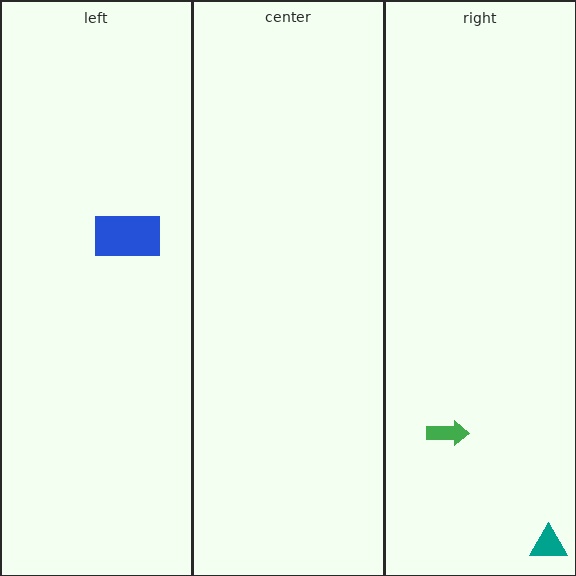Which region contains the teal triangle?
The right region.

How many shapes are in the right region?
2.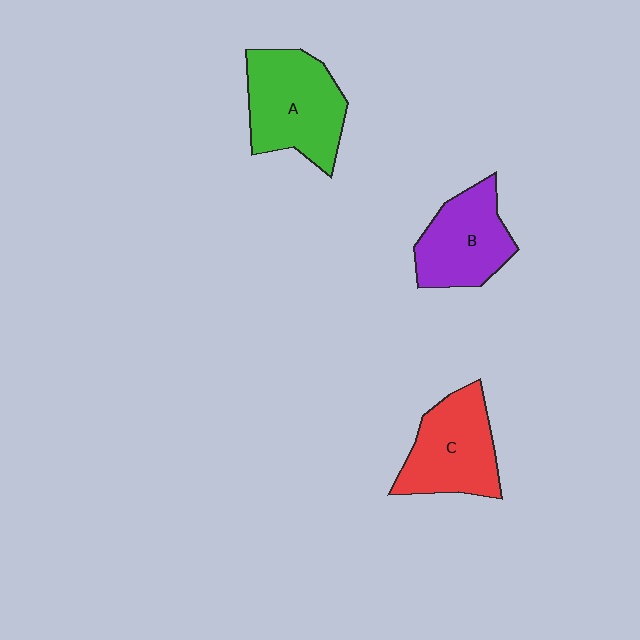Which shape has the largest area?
Shape A (green).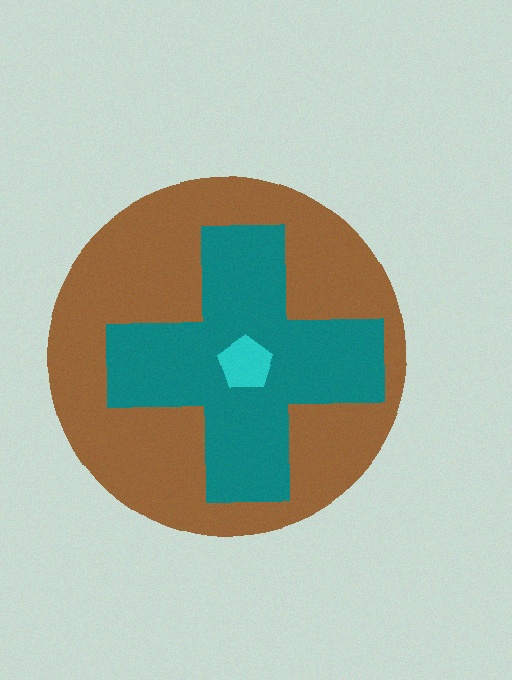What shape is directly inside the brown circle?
The teal cross.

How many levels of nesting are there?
3.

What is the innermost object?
The cyan pentagon.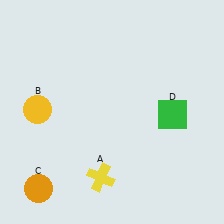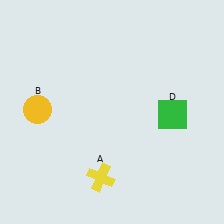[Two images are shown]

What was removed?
The orange circle (C) was removed in Image 2.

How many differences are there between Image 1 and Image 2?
There is 1 difference between the two images.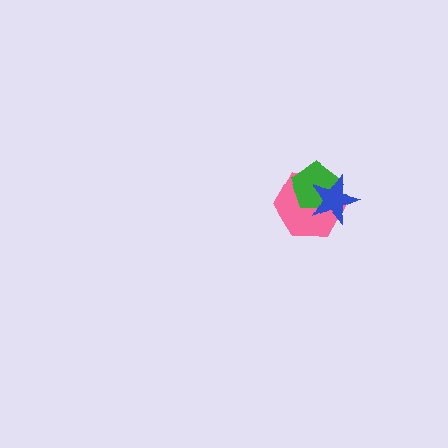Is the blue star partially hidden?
No, no other shape covers it.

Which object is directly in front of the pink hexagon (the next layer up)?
The green pentagon is directly in front of the pink hexagon.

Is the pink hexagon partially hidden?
Yes, it is partially covered by another shape.